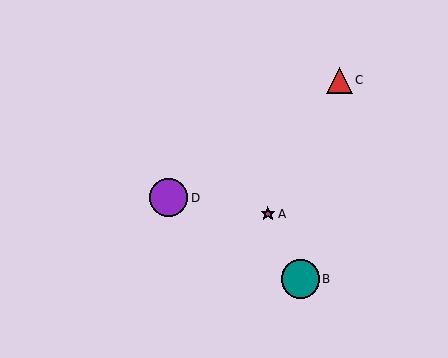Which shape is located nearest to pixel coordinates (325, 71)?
The red triangle (labeled C) at (339, 80) is nearest to that location.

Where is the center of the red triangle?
The center of the red triangle is at (339, 80).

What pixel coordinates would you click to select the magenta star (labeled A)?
Click at (268, 214) to select the magenta star A.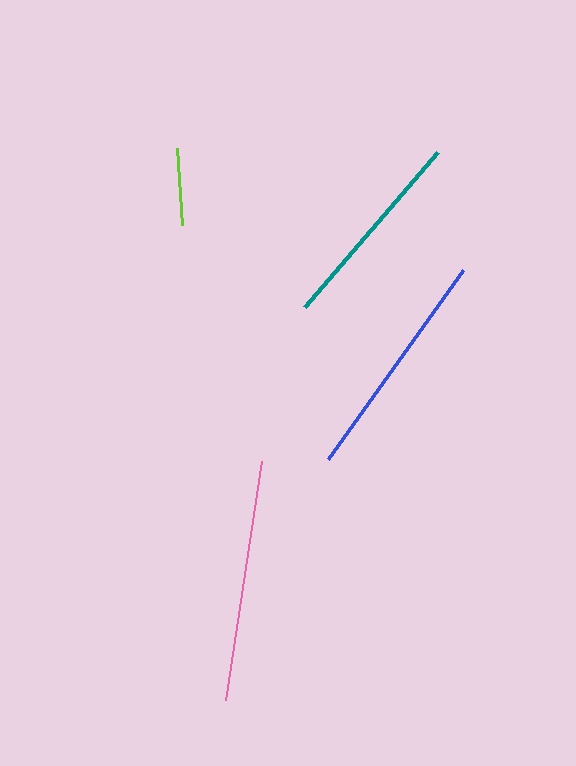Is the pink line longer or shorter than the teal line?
The pink line is longer than the teal line.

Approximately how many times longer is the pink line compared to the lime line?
The pink line is approximately 3.1 times the length of the lime line.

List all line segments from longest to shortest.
From longest to shortest: pink, blue, teal, lime.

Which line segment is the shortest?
The lime line is the shortest at approximately 77 pixels.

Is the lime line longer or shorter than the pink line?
The pink line is longer than the lime line.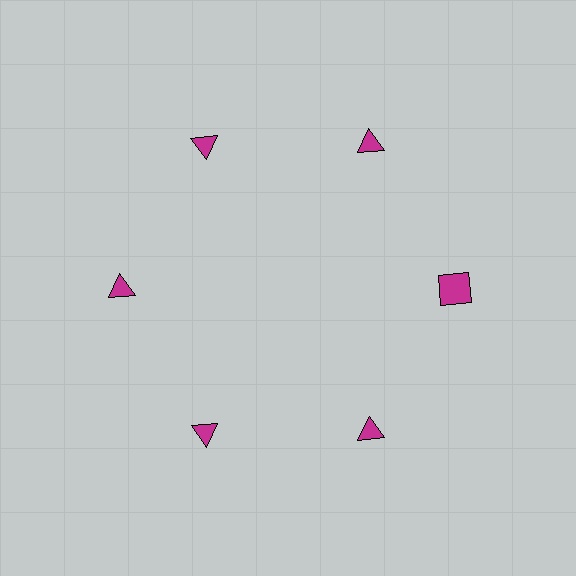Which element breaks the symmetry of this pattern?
The magenta square at roughly the 3 o'clock position breaks the symmetry. All other shapes are magenta triangles.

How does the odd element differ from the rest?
It has a different shape: square instead of triangle.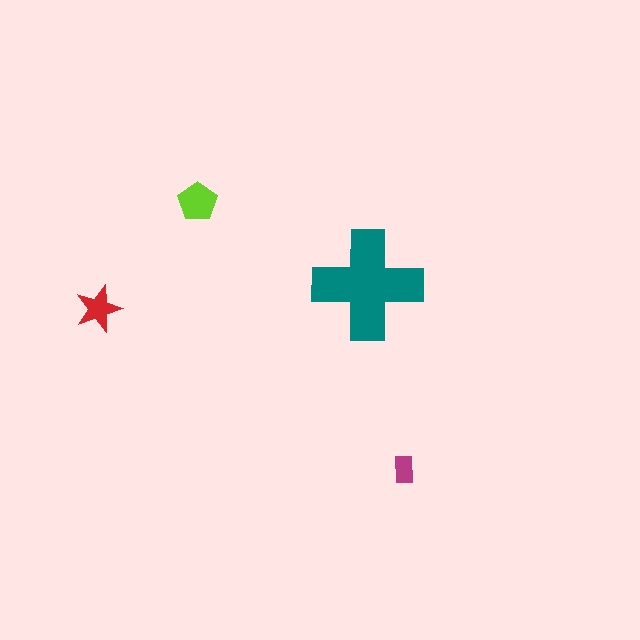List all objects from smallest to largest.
The magenta rectangle, the red star, the lime pentagon, the teal cross.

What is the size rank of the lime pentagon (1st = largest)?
2nd.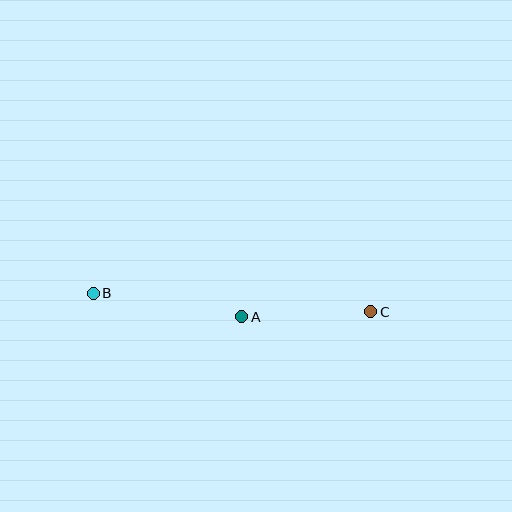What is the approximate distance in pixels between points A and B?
The distance between A and B is approximately 150 pixels.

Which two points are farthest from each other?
Points B and C are farthest from each other.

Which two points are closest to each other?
Points A and C are closest to each other.